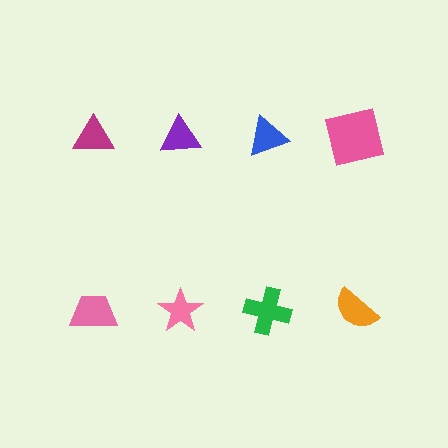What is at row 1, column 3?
A blue triangle.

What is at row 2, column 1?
A pink trapezoid.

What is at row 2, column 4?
An orange semicircle.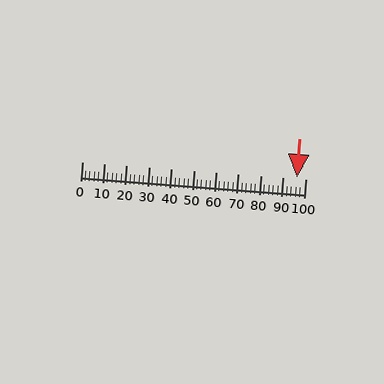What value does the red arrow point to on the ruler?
The red arrow points to approximately 96.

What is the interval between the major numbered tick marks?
The major tick marks are spaced 10 units apart.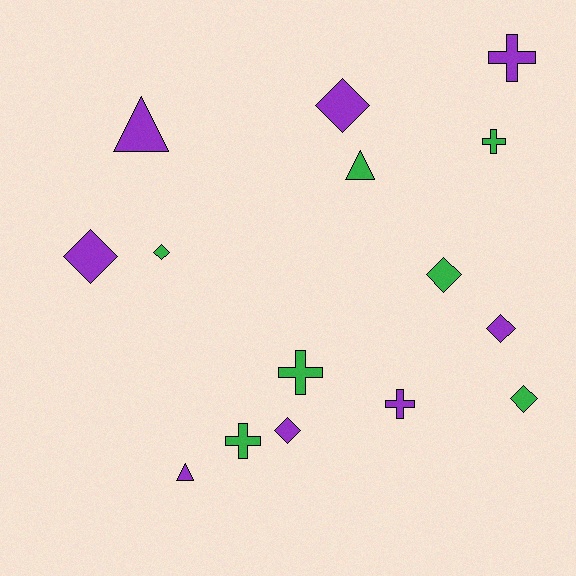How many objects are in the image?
There are 15 objects.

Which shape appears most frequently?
Diamond, with 7 objects.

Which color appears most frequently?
Purple, with 8 objects.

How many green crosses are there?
There are 3 green crosses.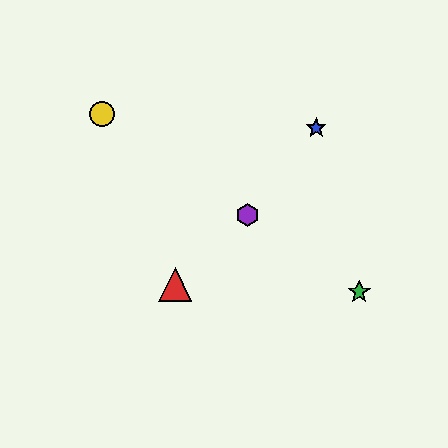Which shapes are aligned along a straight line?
The green star, the yellow circle, the purple hexagon are aligned along a straight line.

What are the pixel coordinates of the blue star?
The blue star is at (316, 128).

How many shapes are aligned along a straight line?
3 shapes (the green star, the yellow circle, the purple hexagon) are aligned along a straight line.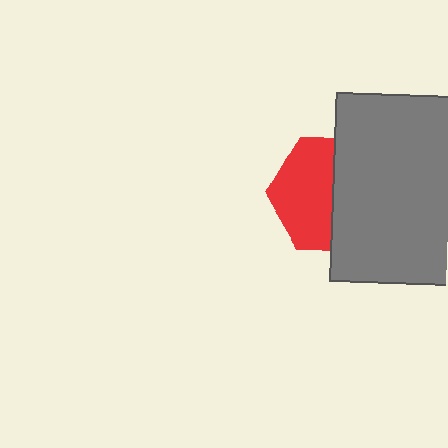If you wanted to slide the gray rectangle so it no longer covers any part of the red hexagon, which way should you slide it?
Slide it right — that is the most direct way to separate the two shapes.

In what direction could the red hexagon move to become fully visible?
The red hexagon could move left. That would shift it out from behind the gray rectangle entirely.